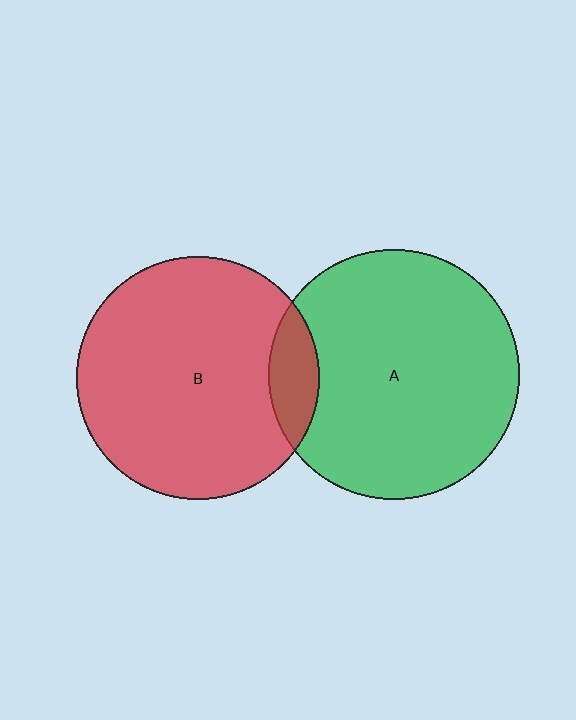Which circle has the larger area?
Circle A (green).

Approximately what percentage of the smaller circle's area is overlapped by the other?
Approximately 10%.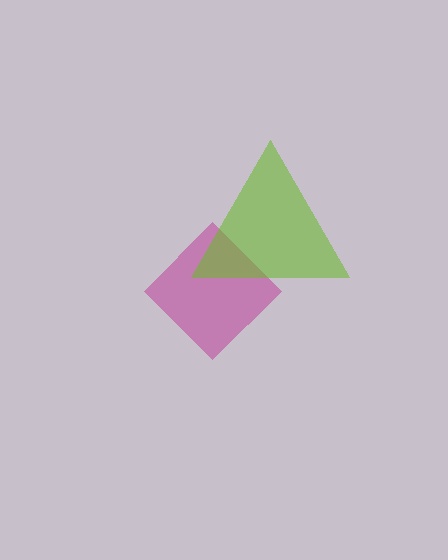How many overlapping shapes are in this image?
There are 2 overlapping shapes in the image.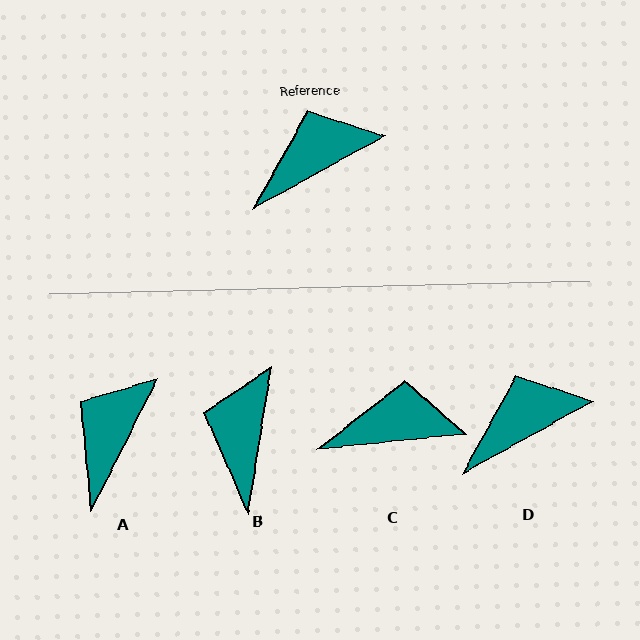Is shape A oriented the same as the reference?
No, it is off by about 34 degrees.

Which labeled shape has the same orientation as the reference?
D.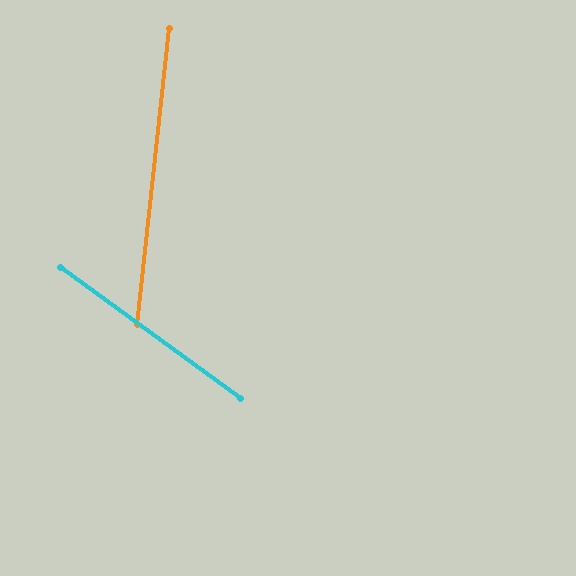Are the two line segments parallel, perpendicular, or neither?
Neither parallel nor perpendicular — they differ by about 60°.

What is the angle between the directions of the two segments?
Approximately 60 degrees.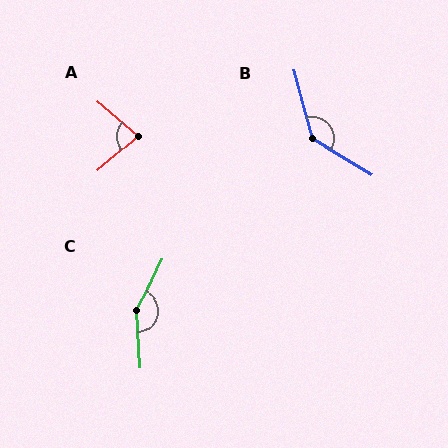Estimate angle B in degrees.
Approximately 137 degrees.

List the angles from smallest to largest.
A (81°), B (137°), C (152°).